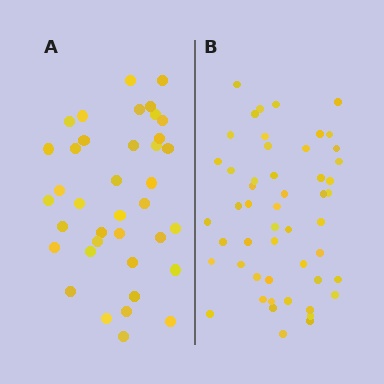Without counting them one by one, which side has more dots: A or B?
Region B (the right region) has more dots.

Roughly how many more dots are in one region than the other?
Region B has approximately 15 more dots than region A.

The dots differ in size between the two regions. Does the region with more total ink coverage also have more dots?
No. Region A has more total ink coverage because its dots are larger, but region B actually contains more individual dots. Total area can be misleading — the number of items is what matters here.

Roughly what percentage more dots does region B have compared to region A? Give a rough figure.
About 35% more.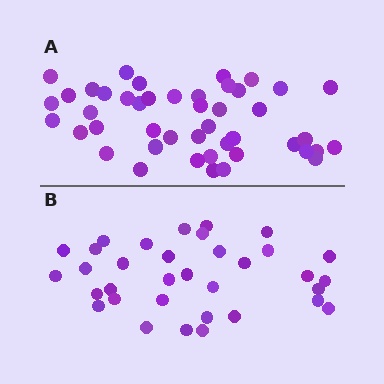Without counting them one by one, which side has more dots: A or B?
Region A (the top region) has more dots.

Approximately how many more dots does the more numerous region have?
Region A has roughly 12 or so more dots than region B.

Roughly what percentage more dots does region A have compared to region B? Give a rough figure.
About 30% more.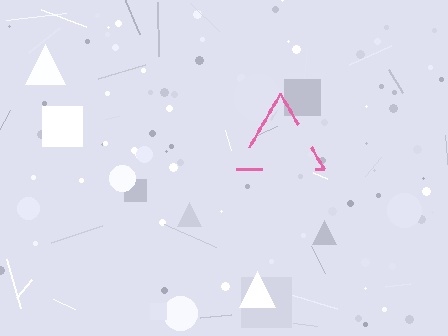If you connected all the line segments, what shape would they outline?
They would outline a triangle.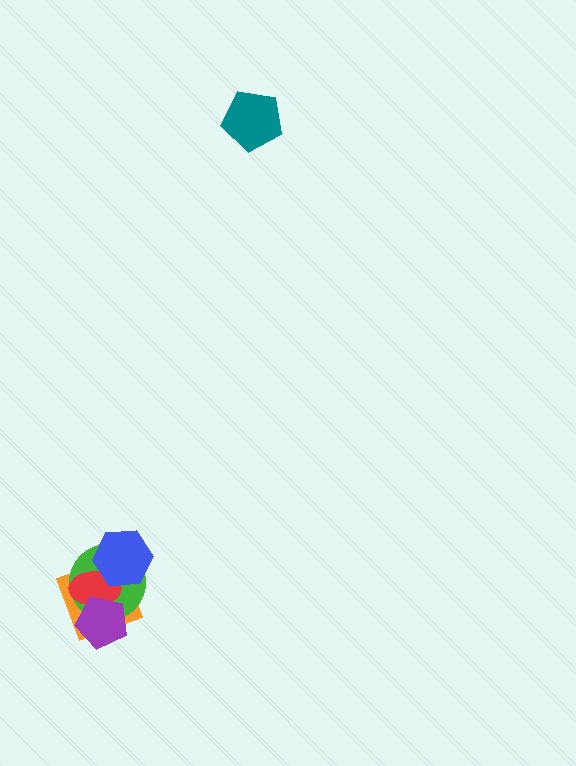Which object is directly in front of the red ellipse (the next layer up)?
The purple pentagon is directly in front of the red ellipse.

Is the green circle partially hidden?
Yes, it is partially covered by another shape.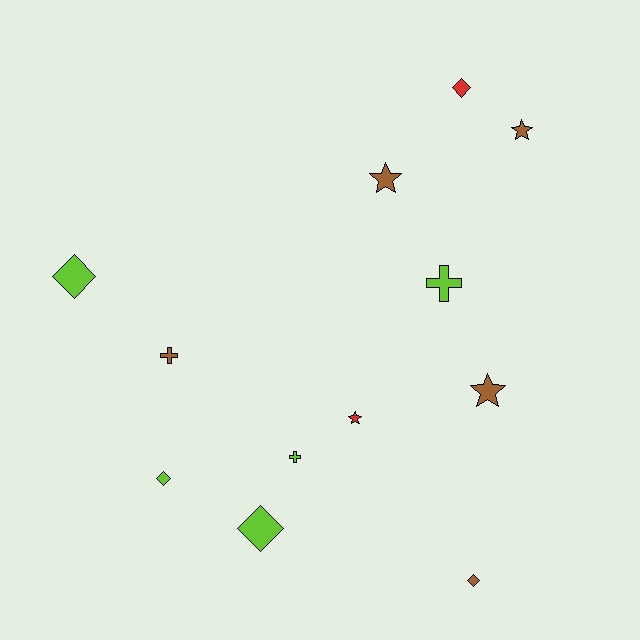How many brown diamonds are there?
There is 1 brown diamond.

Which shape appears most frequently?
Diamond, with 5 objects.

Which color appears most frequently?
Brown, with 5 objects.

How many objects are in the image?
There are 12 objects.